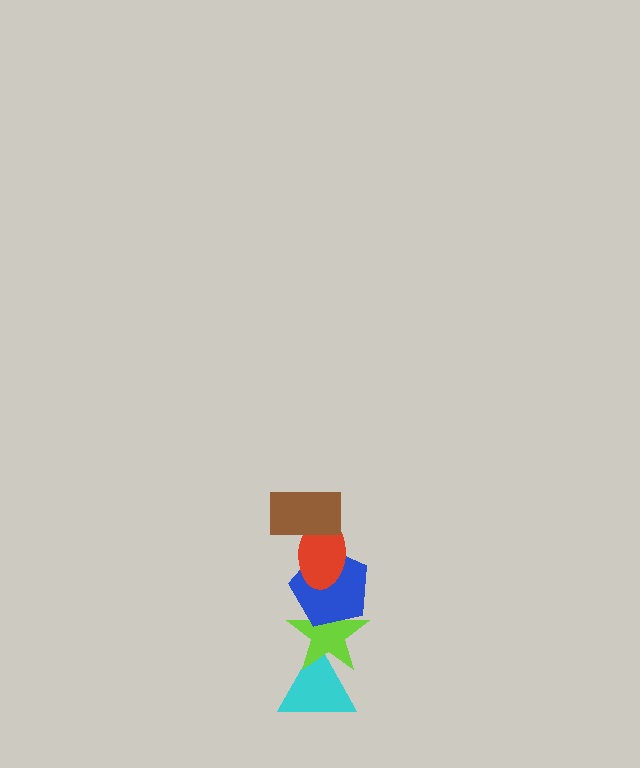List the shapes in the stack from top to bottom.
From top to bottom: the brown rectangle, the red ellipse, the blue pentagon, the lime star, the cyan triangle.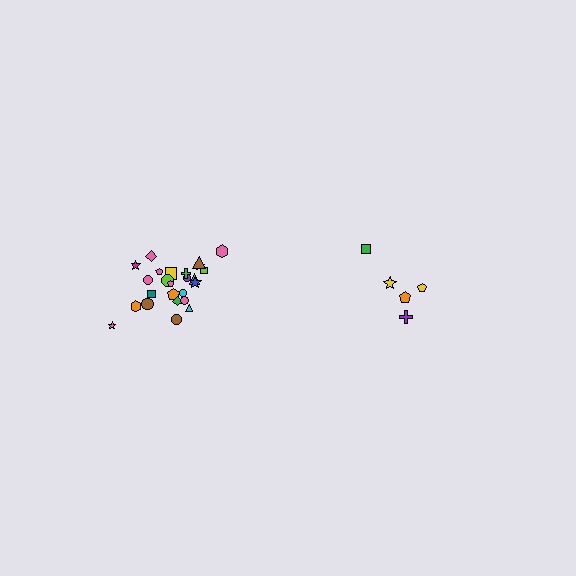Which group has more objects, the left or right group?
The left group.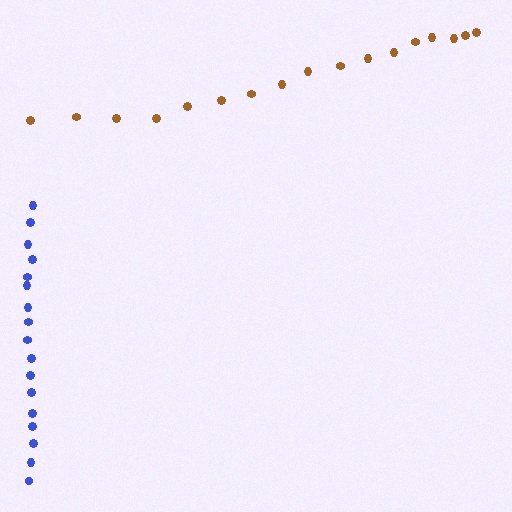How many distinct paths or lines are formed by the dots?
There are 2 distinct paths.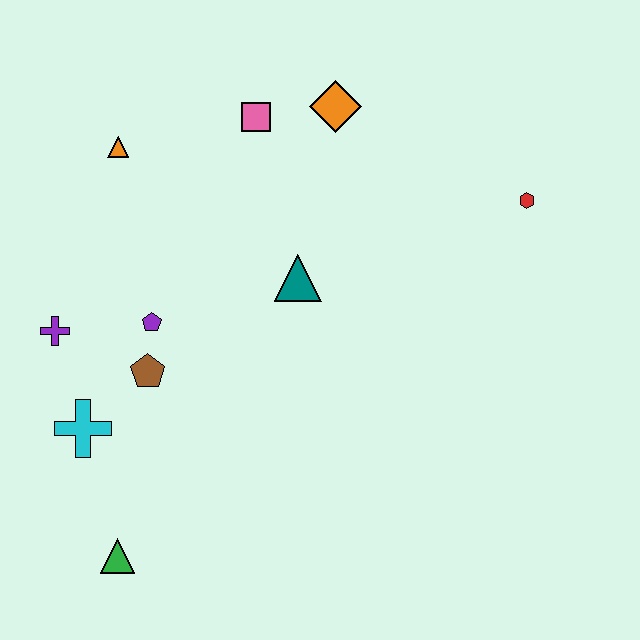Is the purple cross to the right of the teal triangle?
No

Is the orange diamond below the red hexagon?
No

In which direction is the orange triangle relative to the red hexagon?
The orange triangle is to the left of the red hexagon.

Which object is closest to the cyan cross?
The brown pentagon is closest to the cyan cross.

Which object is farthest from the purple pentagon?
The red hexagon is farthest from the purple pentagon.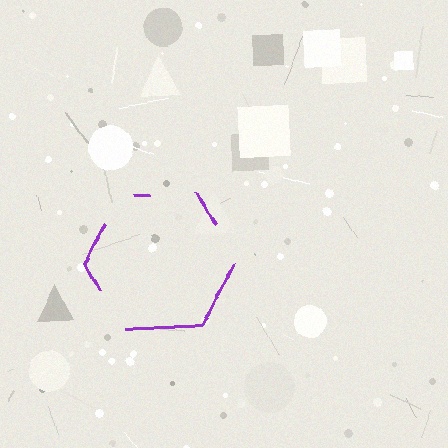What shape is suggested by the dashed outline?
The dashed outline suggests a hexagon.